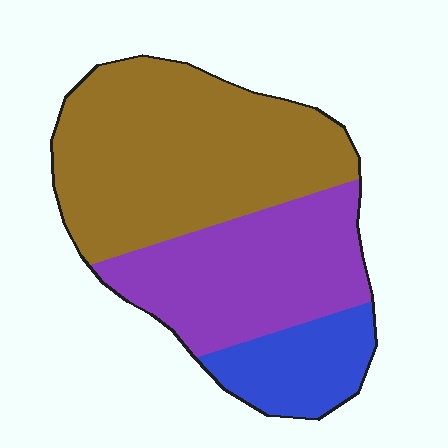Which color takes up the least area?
Blue, at roughly 15%.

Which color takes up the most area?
Brown, at roughly 50%.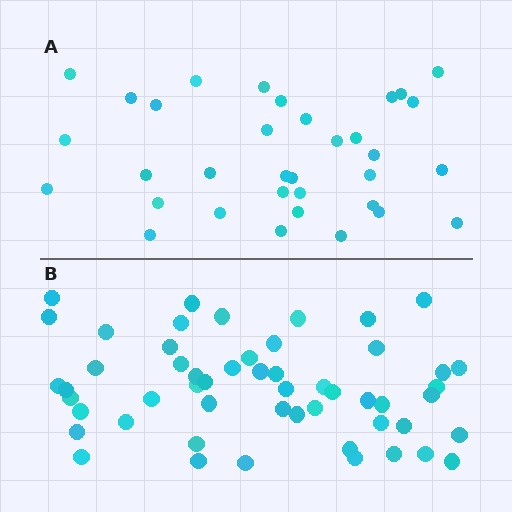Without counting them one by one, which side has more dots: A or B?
Region B (the bottom region) has more dots.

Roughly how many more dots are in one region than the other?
Region B has approximately 20 more dots than region A.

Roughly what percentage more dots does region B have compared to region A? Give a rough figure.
About 55% more.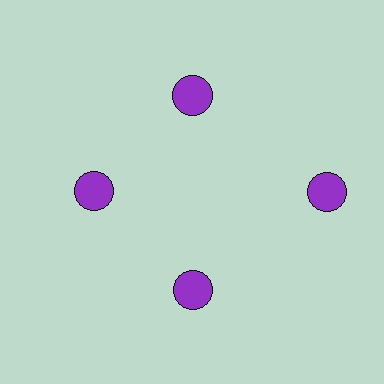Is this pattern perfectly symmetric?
No. The 4 purple circles are arranged in a ring, but one element near the 3 o'clock position is pushed outward from the center, breaking the 4-fold rotational symmetry.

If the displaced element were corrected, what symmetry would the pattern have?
It would have 4-fold rotational symmetry — the pattern would map onto itself every 90 degrees.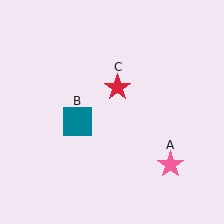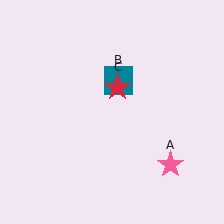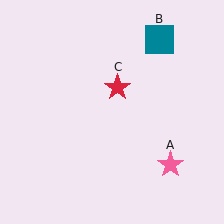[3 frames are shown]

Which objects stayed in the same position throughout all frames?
Pink star (object A) and red star (object C) remained stationary.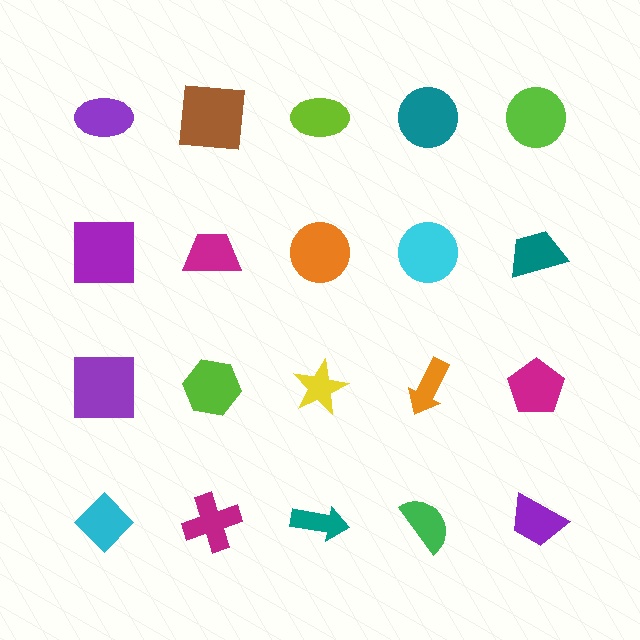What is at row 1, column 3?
A lime ellipse.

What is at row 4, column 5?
A purple trapezoid.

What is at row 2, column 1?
A purple square.